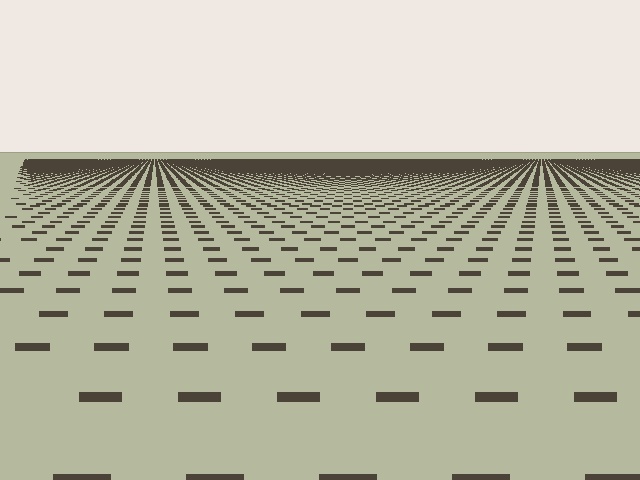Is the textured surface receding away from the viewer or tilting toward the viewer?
The surface is receding away from the viewer. Texture elements get smaller and denser toward the top.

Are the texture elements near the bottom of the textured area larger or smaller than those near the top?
Larger. Near the bottom, elements are closer to the viewer and appear at a bigger on-screen size.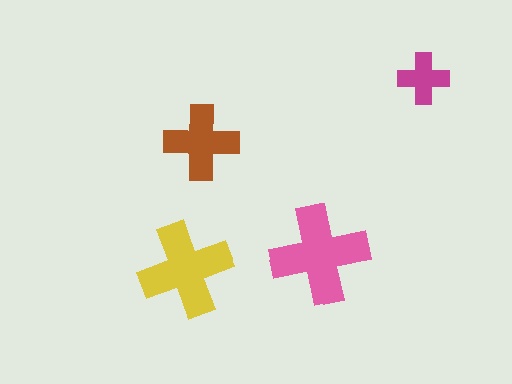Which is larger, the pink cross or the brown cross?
The pink one.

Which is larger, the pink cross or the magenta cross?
The pink one.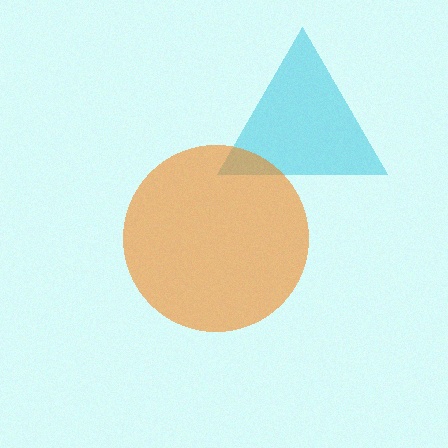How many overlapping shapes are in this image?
There are 2 overlapping shapes in the image.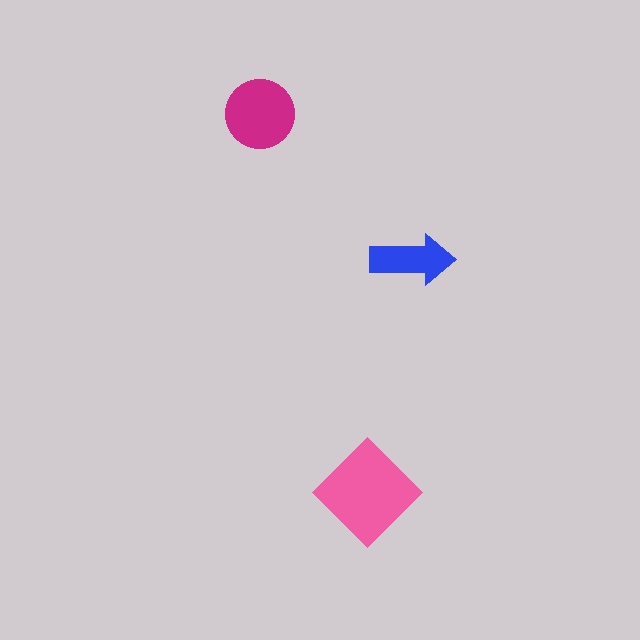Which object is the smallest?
The blue arrow.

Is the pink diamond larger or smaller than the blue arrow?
Larger.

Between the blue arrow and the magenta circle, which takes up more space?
The magenta circle.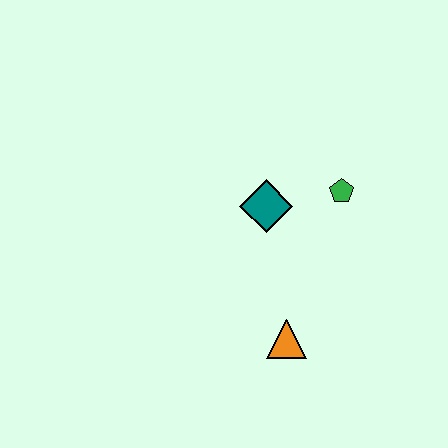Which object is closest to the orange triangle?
The teal diamond is closest to the orange triangle.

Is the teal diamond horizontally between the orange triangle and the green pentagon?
No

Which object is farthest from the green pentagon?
The orange triangle is farthest from the green pentagon.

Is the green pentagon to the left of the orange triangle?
No